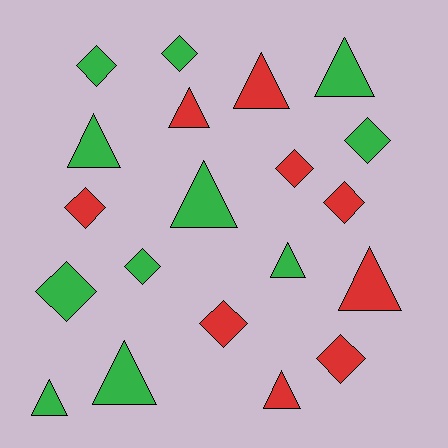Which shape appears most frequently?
Triangle, with 10 objects.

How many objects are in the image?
There are 20 objects.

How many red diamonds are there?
There are 5 red diamonds.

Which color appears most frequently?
Green, with 11 objects.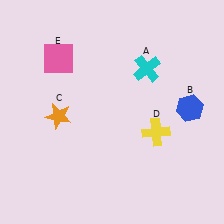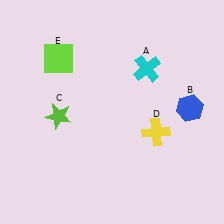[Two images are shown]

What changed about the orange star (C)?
In Image 1, C is orange. In Image 2, it changed to lime.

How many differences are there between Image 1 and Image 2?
There are 2 differences between the two images.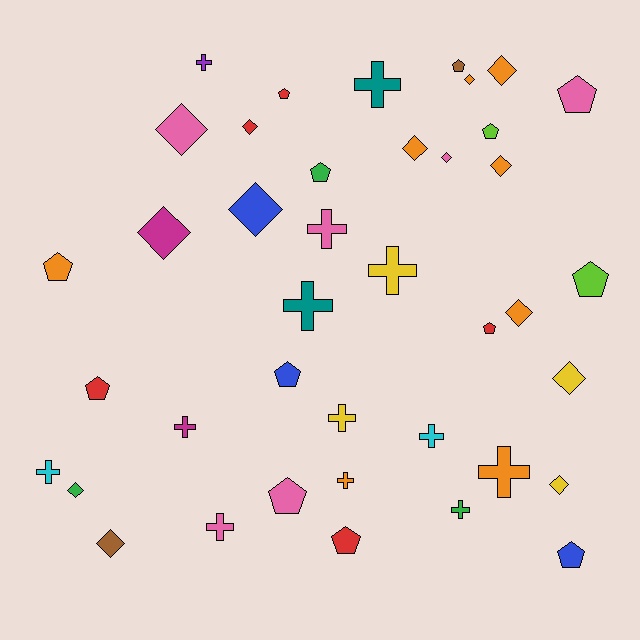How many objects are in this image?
There are 40 objects.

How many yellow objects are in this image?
There are 4 yellow objects.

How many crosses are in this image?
There are 13 crosses.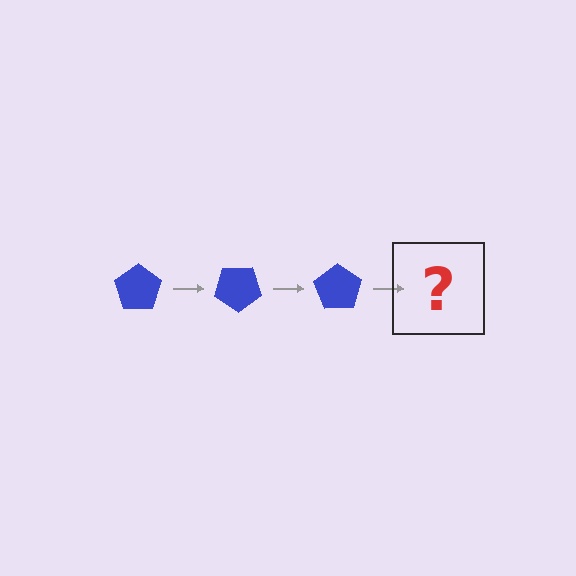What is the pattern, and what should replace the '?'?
The pattern is that the pentagon rotates 35 degrees each step. The '?' should be a blue pentagon rotated 105 degrees.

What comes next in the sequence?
The next element should be a blue pentagon rotated 105 degrees.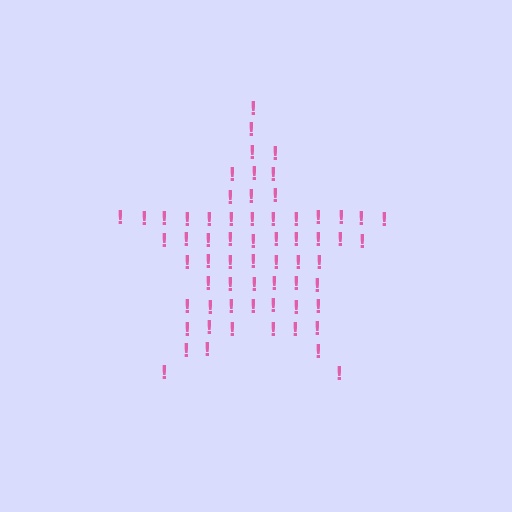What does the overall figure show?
The overall figure shows a star.